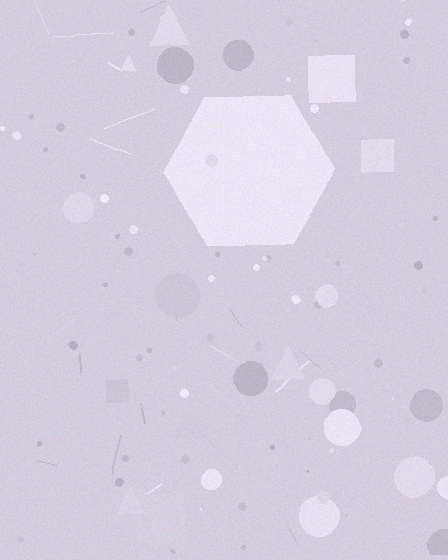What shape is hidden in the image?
A hexagon is hidden in the image.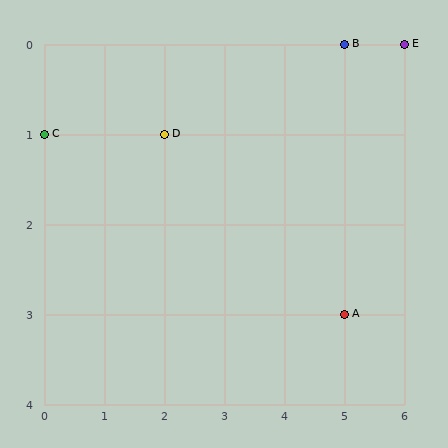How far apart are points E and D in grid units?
Points E and D are 4 columns and 1 row apart (about 4.1 grid units diagonally).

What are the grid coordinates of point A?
Point A is at grid coordinates (5, 3).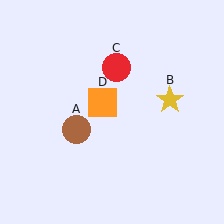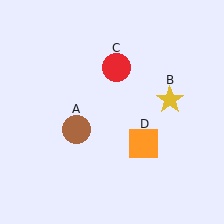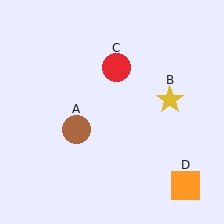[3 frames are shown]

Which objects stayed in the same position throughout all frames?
Brown circle (object A) and yellow star (object B) and red circle (object C) remained stationary.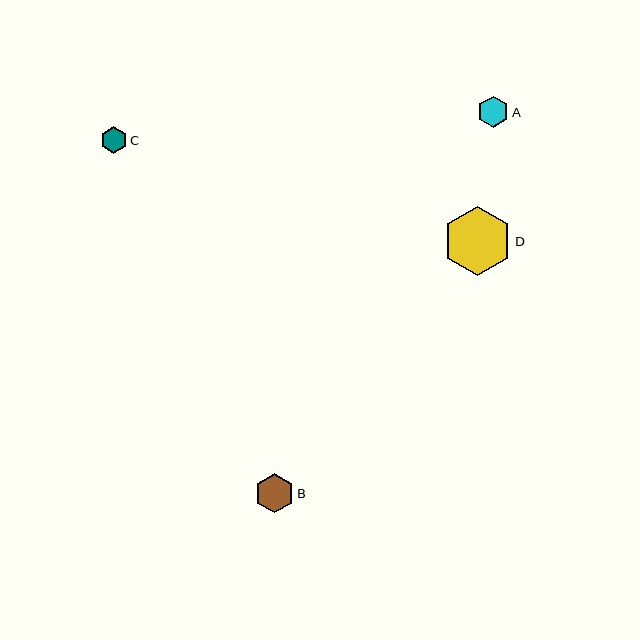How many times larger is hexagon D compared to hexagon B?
Hexagon D is approximately 1.8 times the size of hexagon B.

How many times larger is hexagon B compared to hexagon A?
Hexagon B is approximately 1.2 times the size of hexagon A.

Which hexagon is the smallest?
Hexagon C is the smallest with a size of approximately 27 pixels.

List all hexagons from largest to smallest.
From largest to smallest: D, B, A, C.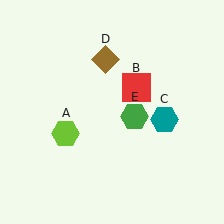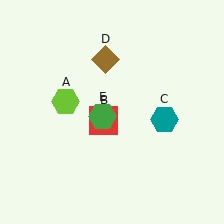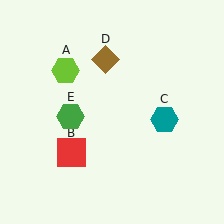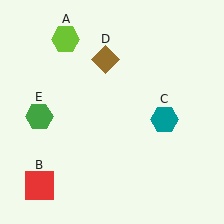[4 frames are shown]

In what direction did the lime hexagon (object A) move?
The lime hexagon (object A) moved up.